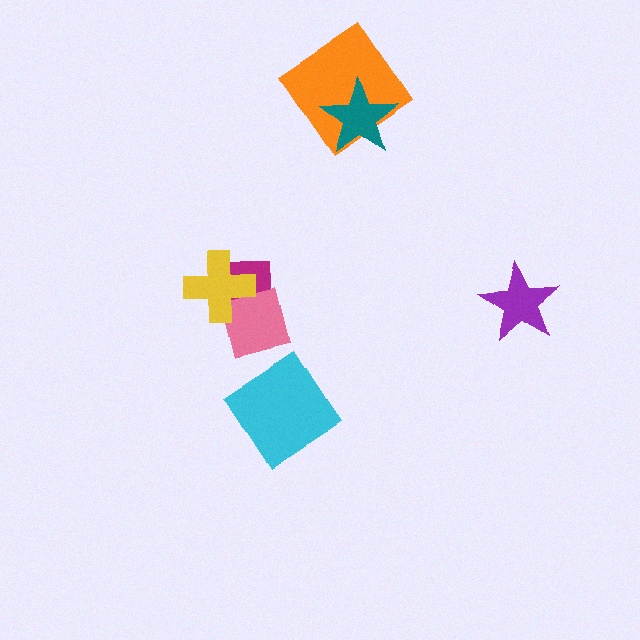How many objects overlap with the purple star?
0 objects overlap with the purple star.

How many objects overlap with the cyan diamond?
0 objects overlap with the cyan diamond.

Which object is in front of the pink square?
The yellow cross is in front of the pink square.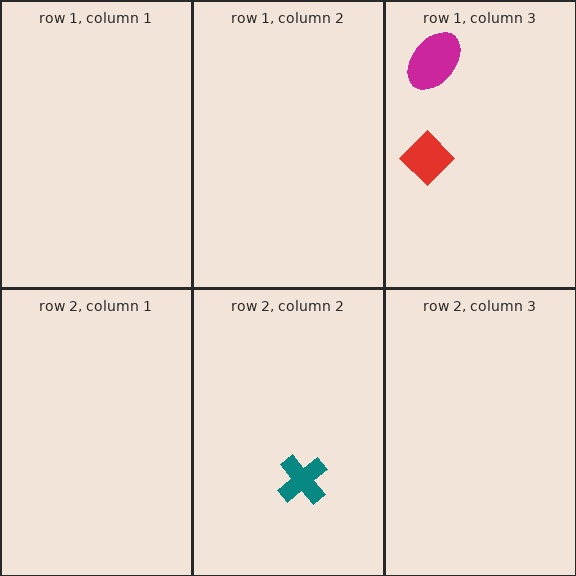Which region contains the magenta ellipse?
The row 1, column 3 region.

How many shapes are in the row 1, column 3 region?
2.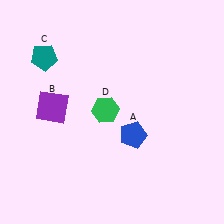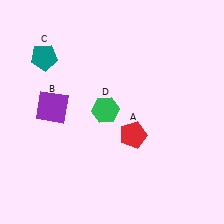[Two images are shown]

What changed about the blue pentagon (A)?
In Image 1, A is blue. In Image 2, it changed to red.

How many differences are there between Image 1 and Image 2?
There is 1 difference between the two images.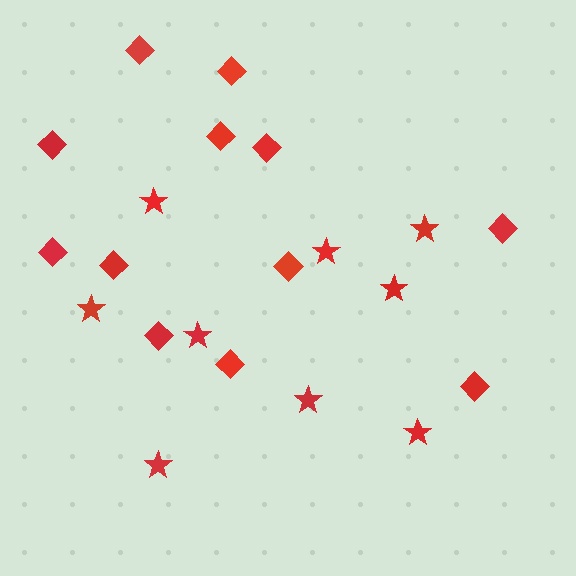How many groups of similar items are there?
There are 2 groups: one group of stars (9) and one group of diamonds (12).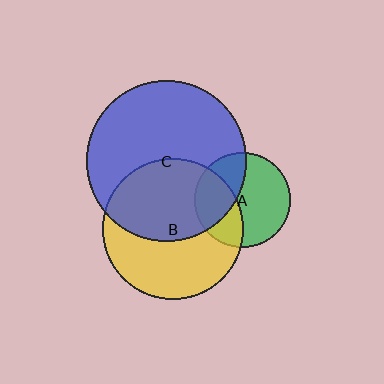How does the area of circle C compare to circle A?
Approximately 2.8 times.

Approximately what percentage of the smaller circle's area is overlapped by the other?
Approximately 50%.